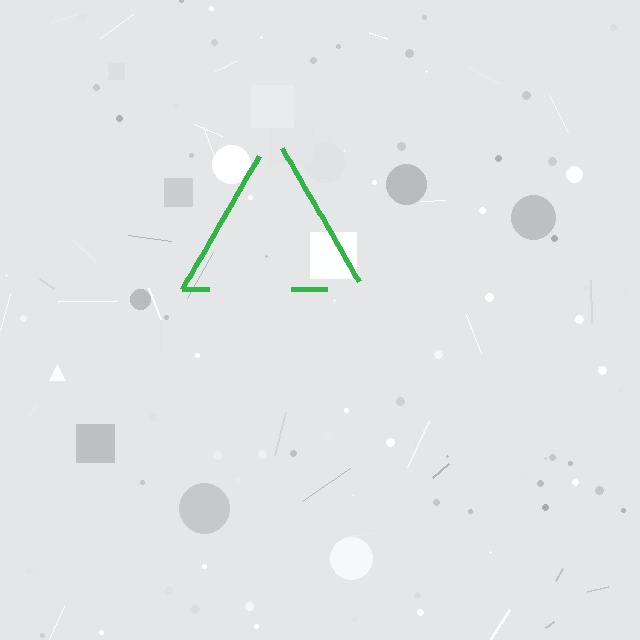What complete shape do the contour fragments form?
The contour fragments form a triangle.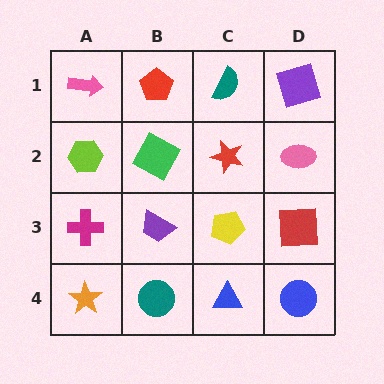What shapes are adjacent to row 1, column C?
A red star (row 2, column C), a red pentagon (row 1, column B), a purple square (row 1, column D).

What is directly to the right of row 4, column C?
A blue circle.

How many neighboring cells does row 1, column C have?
3.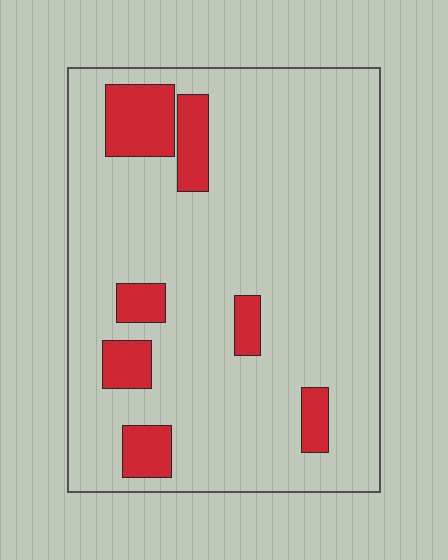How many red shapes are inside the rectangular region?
7.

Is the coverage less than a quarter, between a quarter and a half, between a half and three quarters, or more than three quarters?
Less than a quarter.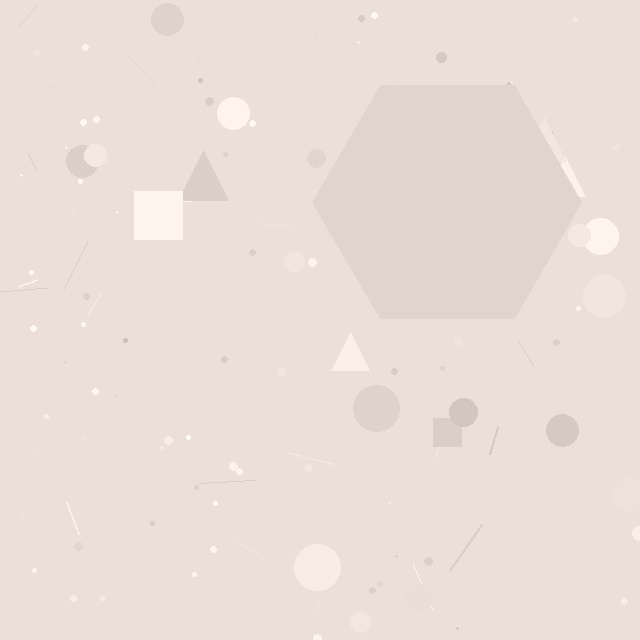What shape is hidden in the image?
A hexagon is hidden in the image.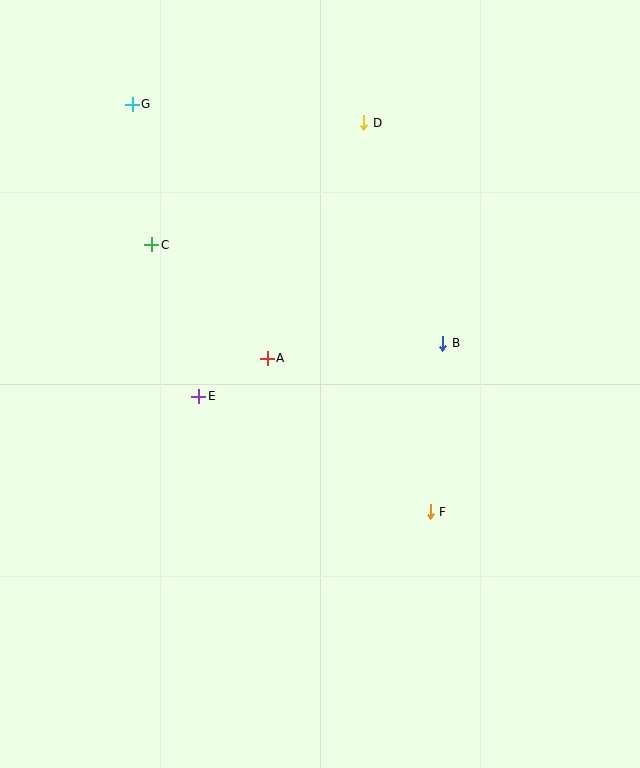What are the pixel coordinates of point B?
Point B is at (443, 343).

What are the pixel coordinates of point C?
Point C is at (152, 245).